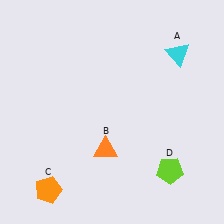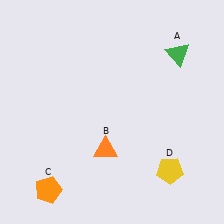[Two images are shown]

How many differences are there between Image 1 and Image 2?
There are 2 differences between the two images.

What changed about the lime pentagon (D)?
In Image 1, D is lime. In Image 2, it changed to yellow.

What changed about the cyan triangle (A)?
In Image 1, A is cyan. In Image 2, it changed to green.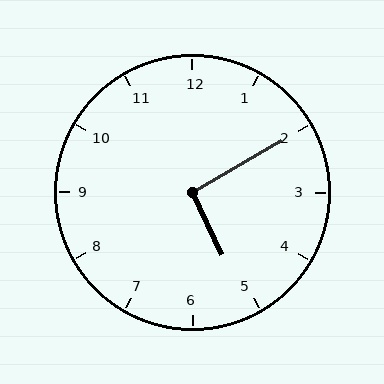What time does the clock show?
5:10.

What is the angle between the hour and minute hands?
Approximately 95 degrees.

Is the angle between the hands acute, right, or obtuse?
It is right.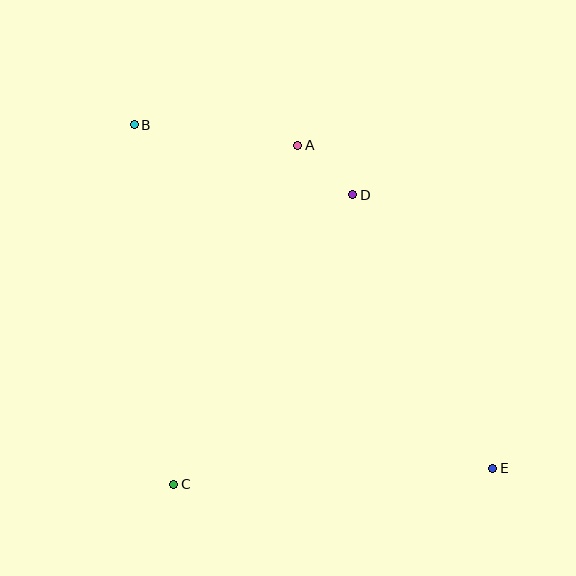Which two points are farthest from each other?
Points B and E are farthest from each other.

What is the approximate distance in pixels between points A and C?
The distance between A and C is approximately 361 pixels.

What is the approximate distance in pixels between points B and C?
The distance between B and C is approximately 362 pixels.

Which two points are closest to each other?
Points A and D are closest to each other.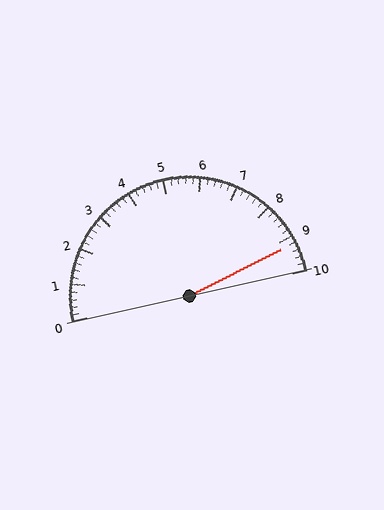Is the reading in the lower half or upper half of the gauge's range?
The reading is in the upper half of the range (0 to 10).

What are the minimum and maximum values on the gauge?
The gauge ranges from 0 to 10.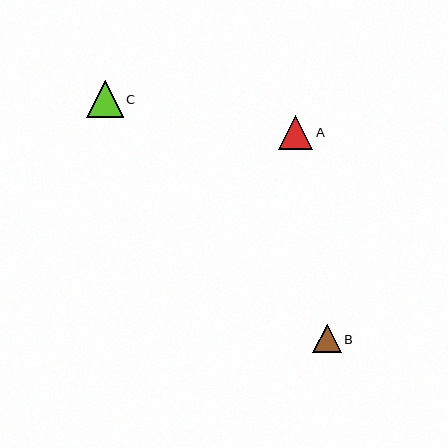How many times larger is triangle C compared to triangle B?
Triangle C is approximately 1.3 times the size of triangle B.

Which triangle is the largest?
Triangle C is the largest with a size of approximately 37 pixels.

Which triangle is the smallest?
Triangle B is the smallest with a size of approximately 28 pixels.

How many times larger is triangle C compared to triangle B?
Triangle C is approximately 1.3 times the size of triangle B.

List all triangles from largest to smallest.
From largest to smallest: C, A, B.